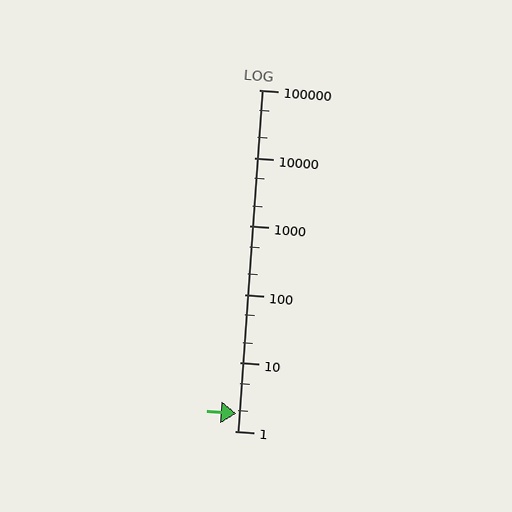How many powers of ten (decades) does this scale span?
The scale spans 5 decades, from 1 to 100000.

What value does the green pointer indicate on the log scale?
The pointer indicates approximately 1.8.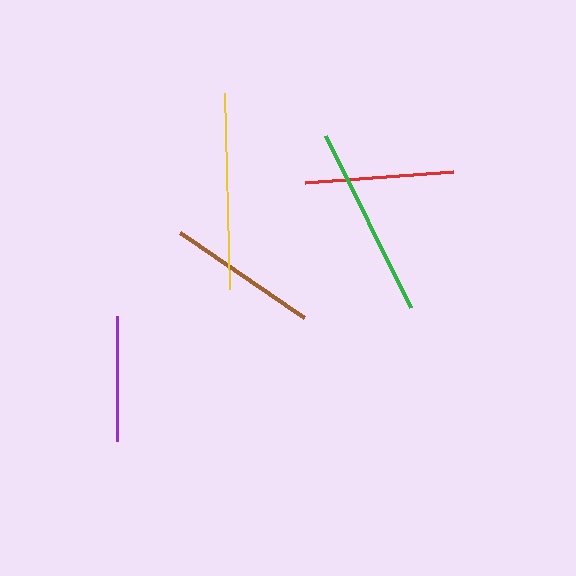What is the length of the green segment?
The green segment is approximately 192 pixels long.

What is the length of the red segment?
The red segment is approximately 148 pixels long.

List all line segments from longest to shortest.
From longest to shortest: yellow, green, brown, red, purple.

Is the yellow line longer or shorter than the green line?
The yellow line is longer than the green line.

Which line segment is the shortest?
The purple line is the shortest at approximately 125 pixels.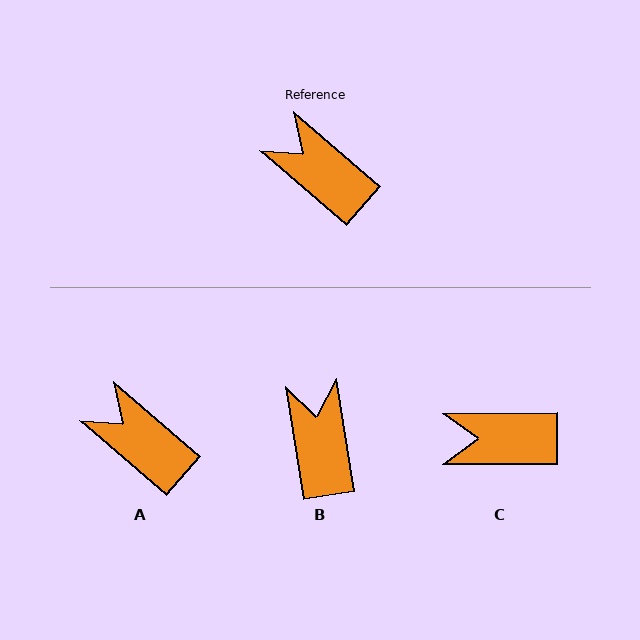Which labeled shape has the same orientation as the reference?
A.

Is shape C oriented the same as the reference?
No, it is off by about 41 degrees.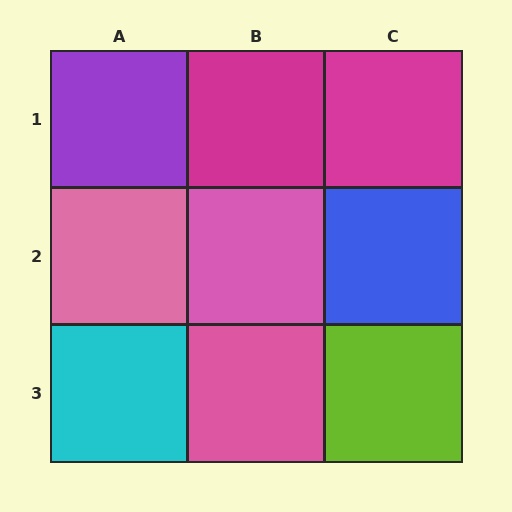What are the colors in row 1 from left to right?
Purple, magenta, magenta.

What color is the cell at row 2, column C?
Blue.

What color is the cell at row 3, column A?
Cyan.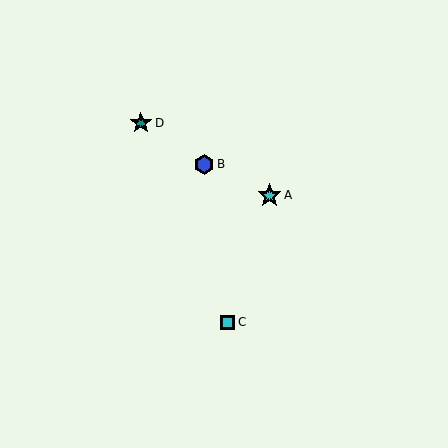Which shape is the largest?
The cyan star (labeled A) is the largest.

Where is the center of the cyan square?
The center of the cyan square is at (228, 322).